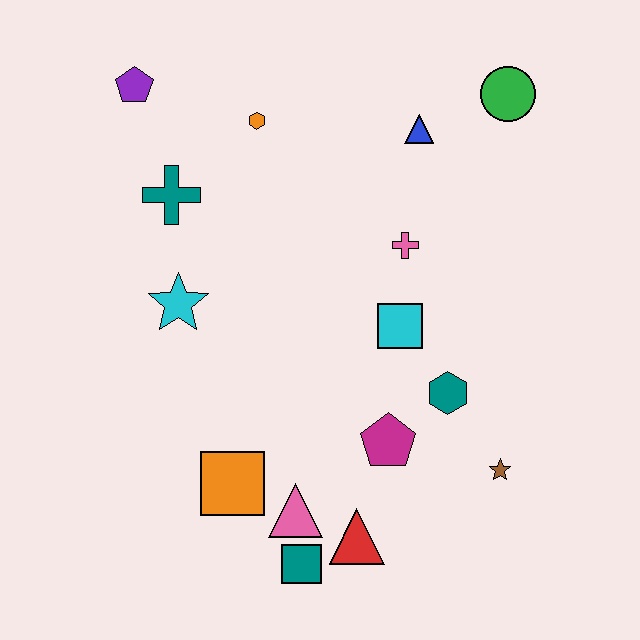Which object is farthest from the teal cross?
The brown star is farthest from the teal cross.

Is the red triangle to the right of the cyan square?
No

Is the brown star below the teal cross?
Yes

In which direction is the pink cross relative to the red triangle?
The pink cross is above the red triangle.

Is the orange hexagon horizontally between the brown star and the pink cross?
No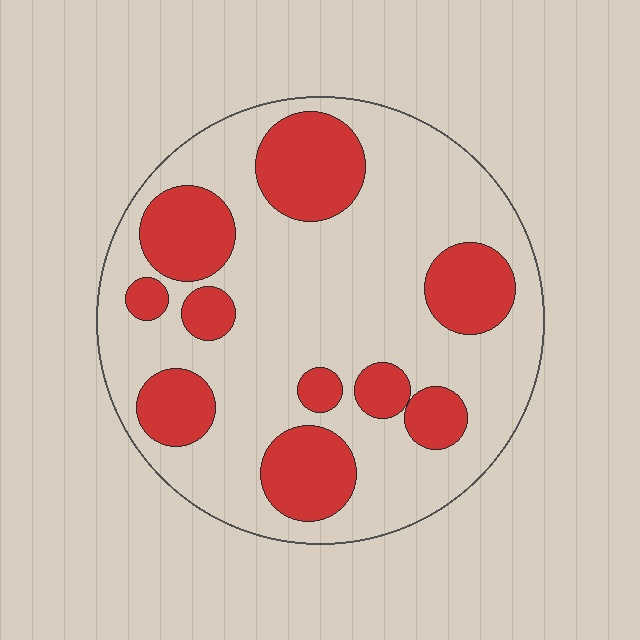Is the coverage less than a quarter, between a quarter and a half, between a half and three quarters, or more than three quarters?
Between a quarter and a half.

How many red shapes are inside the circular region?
10.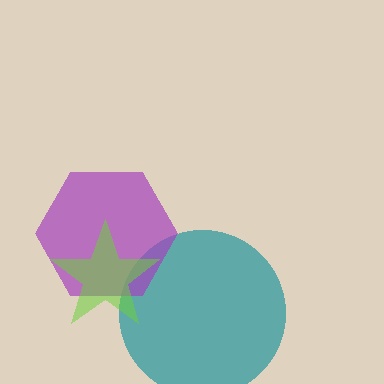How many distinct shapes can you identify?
There are 3 distinct shapes: a teal circle, a purple hexagon, a lime star.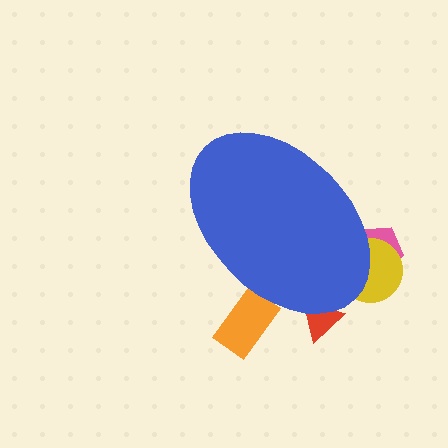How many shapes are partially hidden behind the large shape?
4 shapes are partially hidden.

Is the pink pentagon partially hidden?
Yes, the pink pentagon is partially hidden behind the blue ellipse.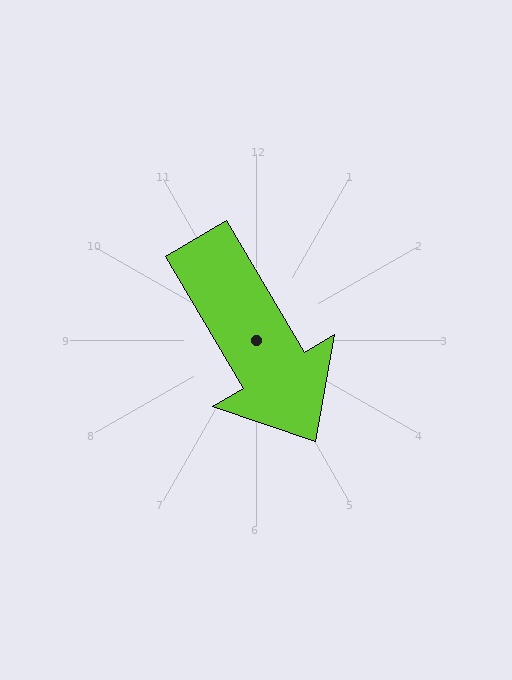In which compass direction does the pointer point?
Southeast.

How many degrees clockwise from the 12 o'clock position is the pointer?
Approximately 150 degrees.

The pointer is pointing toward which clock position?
Roughly 5 o'clock.